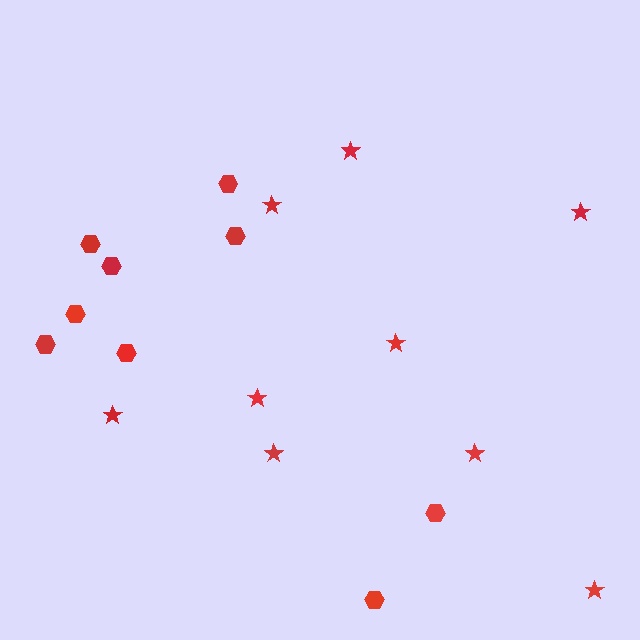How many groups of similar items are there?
There are 2 groups: one group of stars (9) and one group of hexagons (9).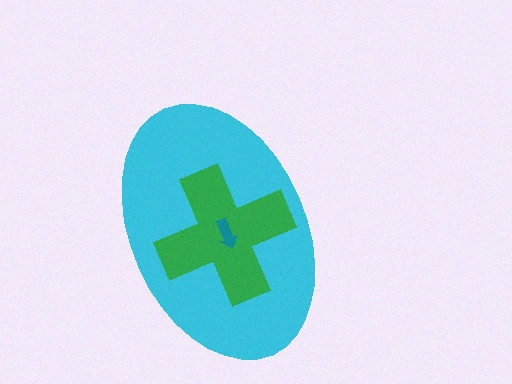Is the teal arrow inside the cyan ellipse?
Yes.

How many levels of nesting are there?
3.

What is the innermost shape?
The teal arrow.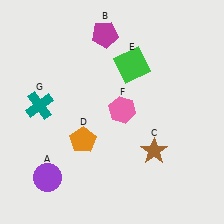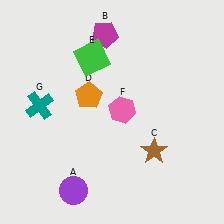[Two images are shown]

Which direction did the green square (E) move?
The green square (E) moved left.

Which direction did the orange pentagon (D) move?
The orange pentagon (D) moved up.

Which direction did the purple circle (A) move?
The purple circle (A) moved right.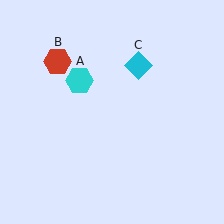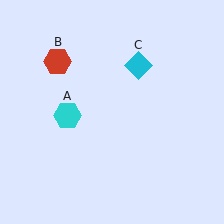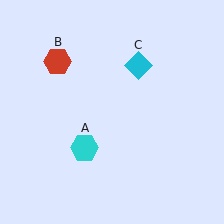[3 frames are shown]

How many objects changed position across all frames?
1 object changed position: cyan hexagon (object A).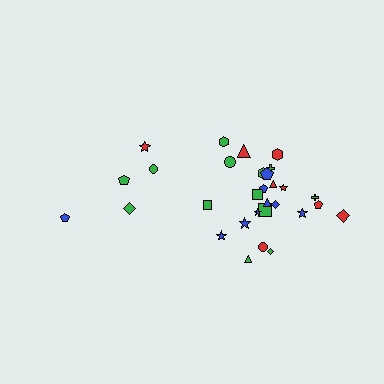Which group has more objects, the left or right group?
The right group.